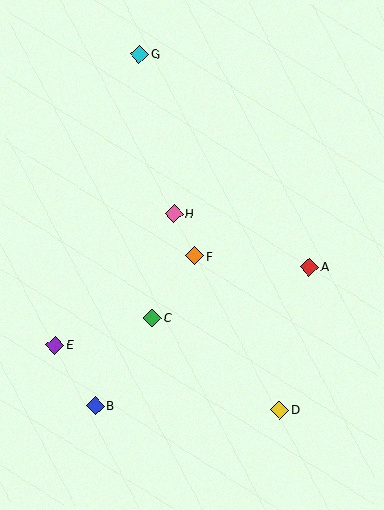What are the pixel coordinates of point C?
Point C is at (152, 318).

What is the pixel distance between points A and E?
The distance between A and E is 266 pixels.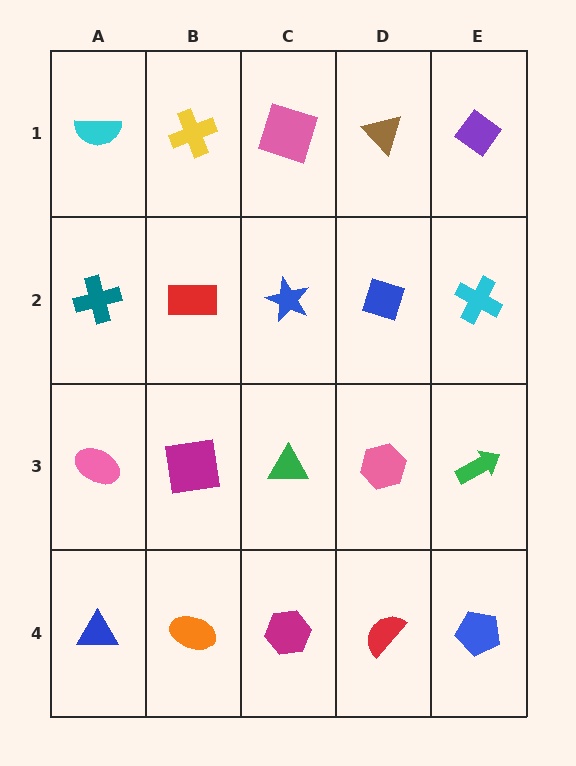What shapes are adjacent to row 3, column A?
A teal cross (row 2, column A), a blue triangle (row 4, column A), a magenta square (row 3, column B).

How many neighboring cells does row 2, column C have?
4.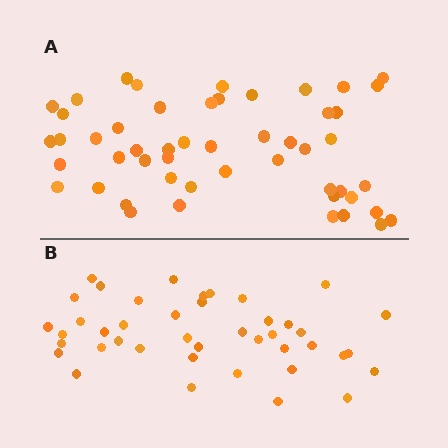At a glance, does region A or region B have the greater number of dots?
Region A (the top region) has more dots.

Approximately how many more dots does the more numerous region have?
Region A has roughly 8 or so more dots than region B.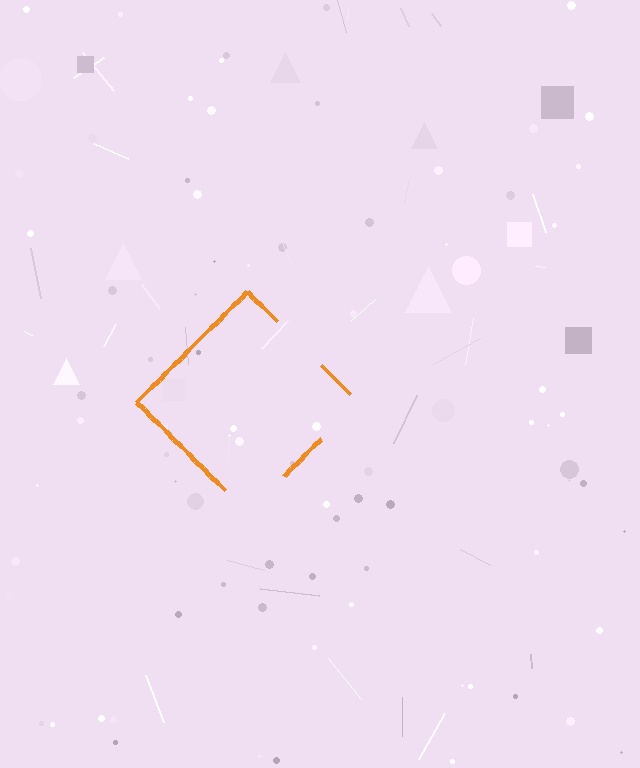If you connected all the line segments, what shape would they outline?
They would outline a diamond.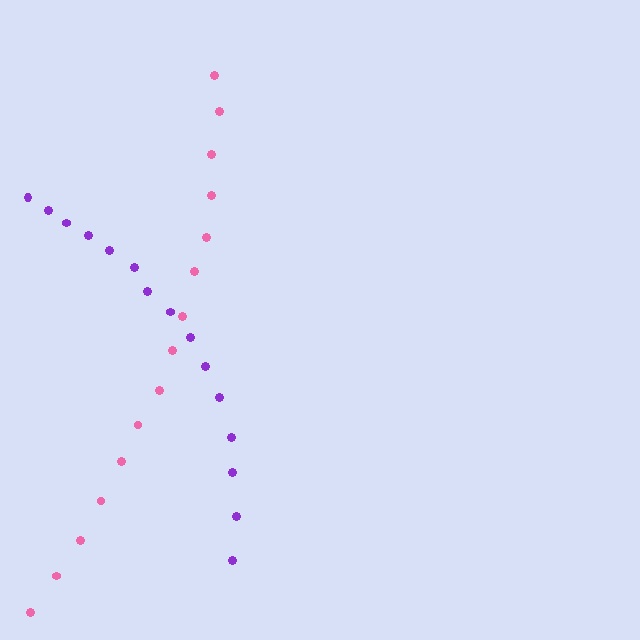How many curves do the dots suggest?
There are 2 distinct paths.